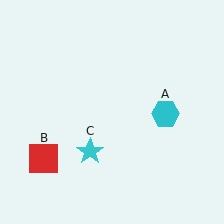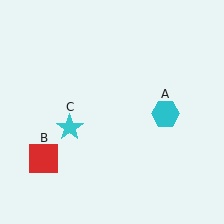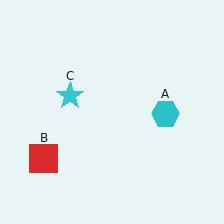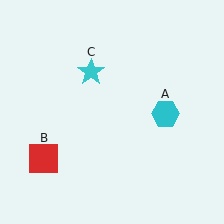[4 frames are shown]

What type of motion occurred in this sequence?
The cyan star (object C) rotated clockwise around the center of the scene.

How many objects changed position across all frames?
1 object changed position: cyan star (object C).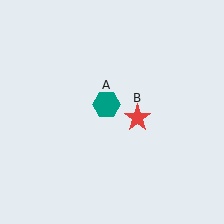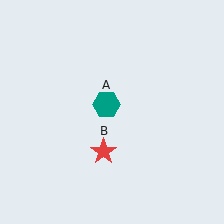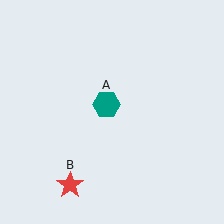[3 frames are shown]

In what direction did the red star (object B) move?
The red star (object B) moved down and to the left.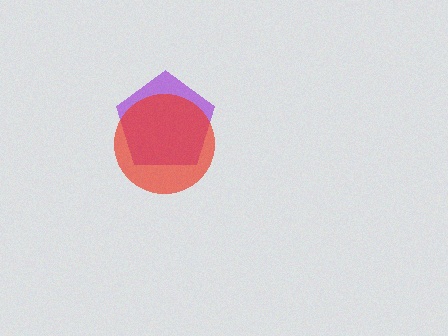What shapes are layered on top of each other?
The layered shapes are: a purple pentagon, a red circle.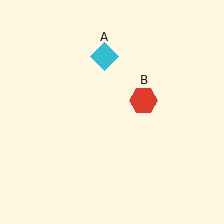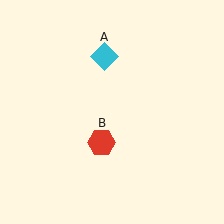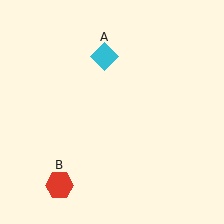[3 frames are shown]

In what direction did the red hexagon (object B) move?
The red hexagon (object B) moved down and to the left.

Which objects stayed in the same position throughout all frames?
Cyan diamond (object A) remained stationary.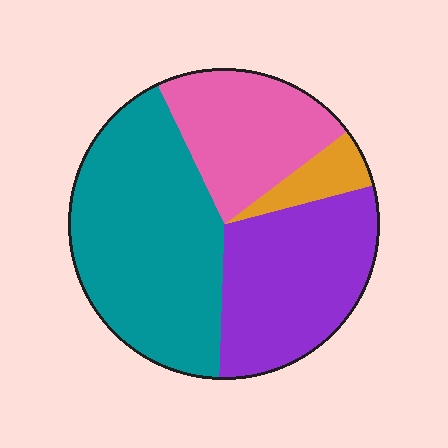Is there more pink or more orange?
Pink.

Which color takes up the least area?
Orange, at roughly 5%.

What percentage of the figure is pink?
Pink takes up less than a quarter of the figure.